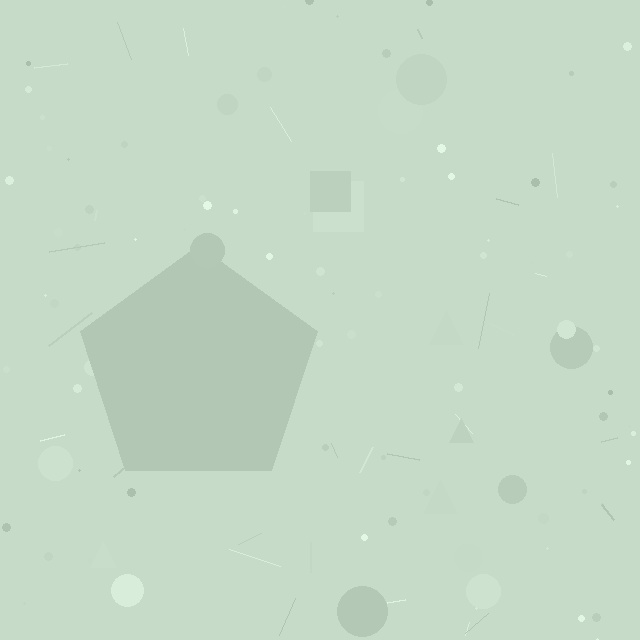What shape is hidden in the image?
A pentagon is hidden in the image.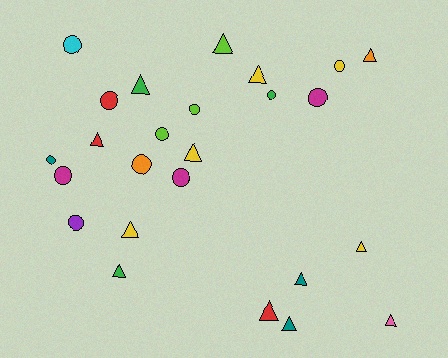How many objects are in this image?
There are 25 objects.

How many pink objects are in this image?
There is 1 pink object.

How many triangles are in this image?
There are 13 triangles.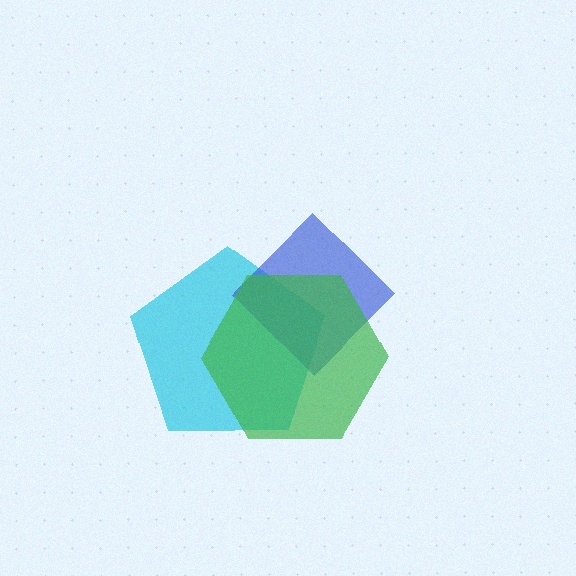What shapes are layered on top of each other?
The layered shapes are: a cyan pentagon, a blue diamond, a green hexagon.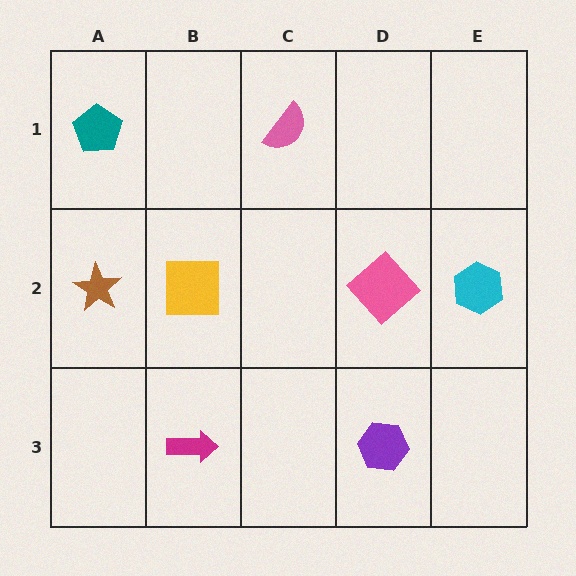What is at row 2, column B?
A yellow square.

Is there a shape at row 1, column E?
No, that cell is empty.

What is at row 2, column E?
A cyan hexagon.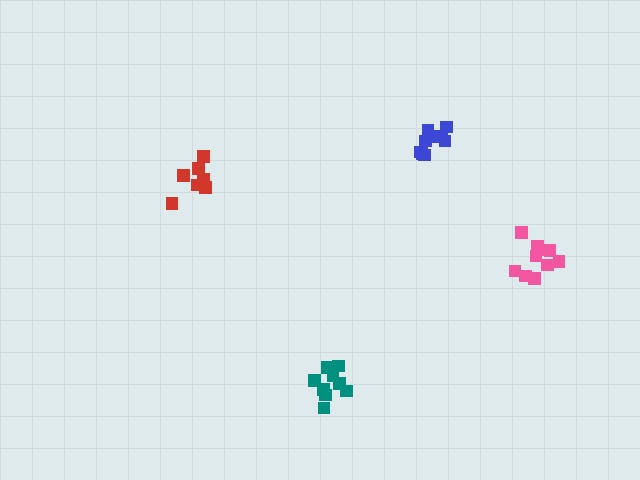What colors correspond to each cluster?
The clusters are colored: pink, teal, red, blue.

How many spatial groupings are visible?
There are 4 spatial groupings.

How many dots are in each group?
Group 1: 10 dots, Group 2: 9 dots, Group 3: 7 dots, Group 4: 9 dots (35 total).